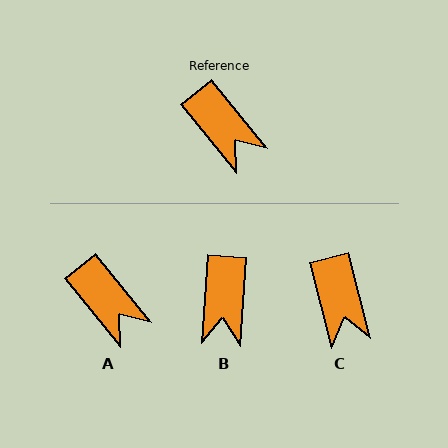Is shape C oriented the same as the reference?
No, it is off by about 24 degrees.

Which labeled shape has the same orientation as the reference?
A.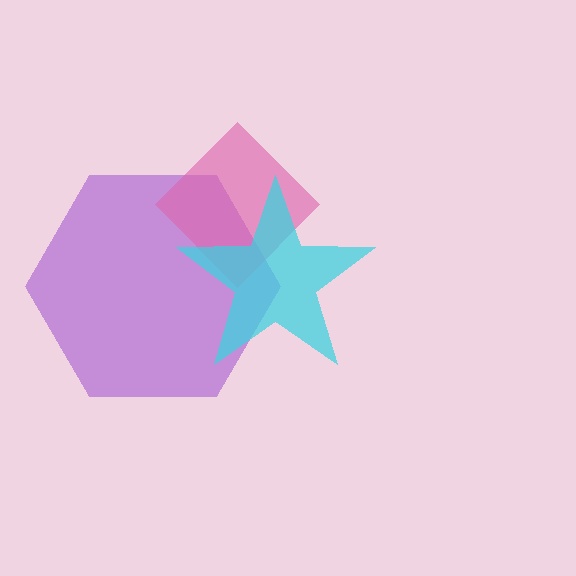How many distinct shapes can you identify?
There are 3 distinct shapes: a purple hexagon, a pink diamond, a cyan star.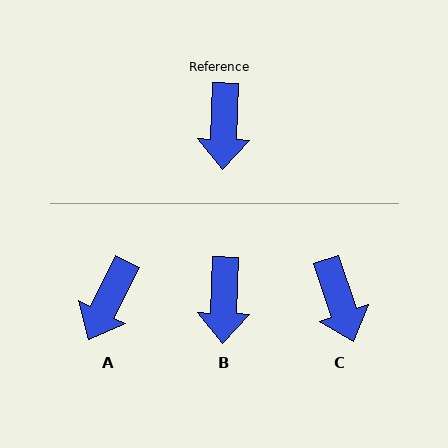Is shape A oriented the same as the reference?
No, it is off by about 25 degrees.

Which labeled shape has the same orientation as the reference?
B.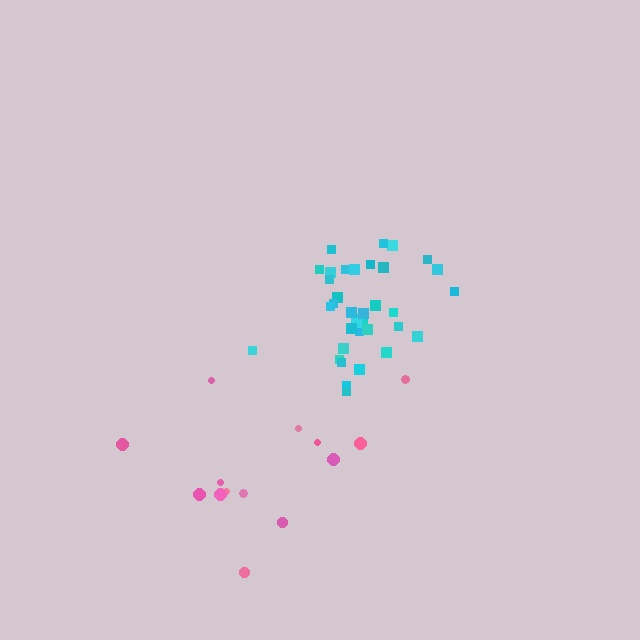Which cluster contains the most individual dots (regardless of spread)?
Cyan (35).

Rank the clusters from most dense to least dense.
cyan, pink.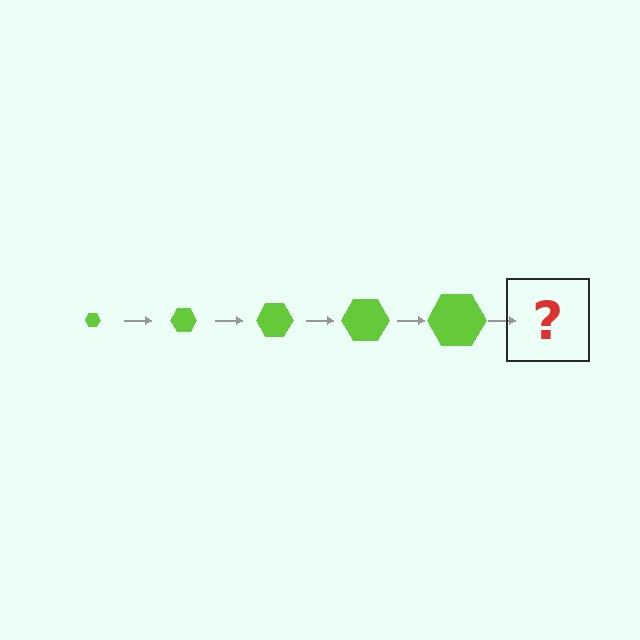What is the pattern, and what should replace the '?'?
The pattern is that the hexagon gets progressively larger each step. The '?' should be a lime hexagon, larger than the previous one.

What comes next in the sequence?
The next element should be a lime hexagon, larger than the previous one.